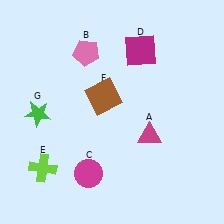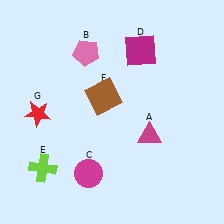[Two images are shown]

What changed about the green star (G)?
In Image 1, G is green. In Image 2, it changed to red.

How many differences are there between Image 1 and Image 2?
There is 1 difference between the two images.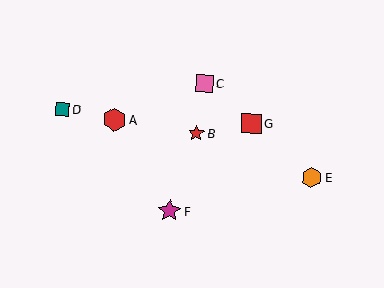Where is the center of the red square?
The center of the red square is at (251, 123).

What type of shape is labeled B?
Shape B is a red star.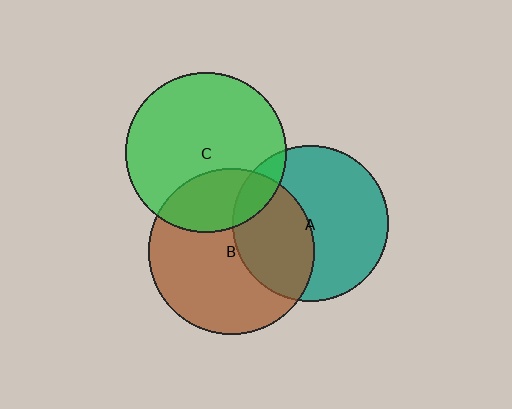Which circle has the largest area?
Circle B (brown).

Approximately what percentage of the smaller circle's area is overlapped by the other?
Approximately 25%.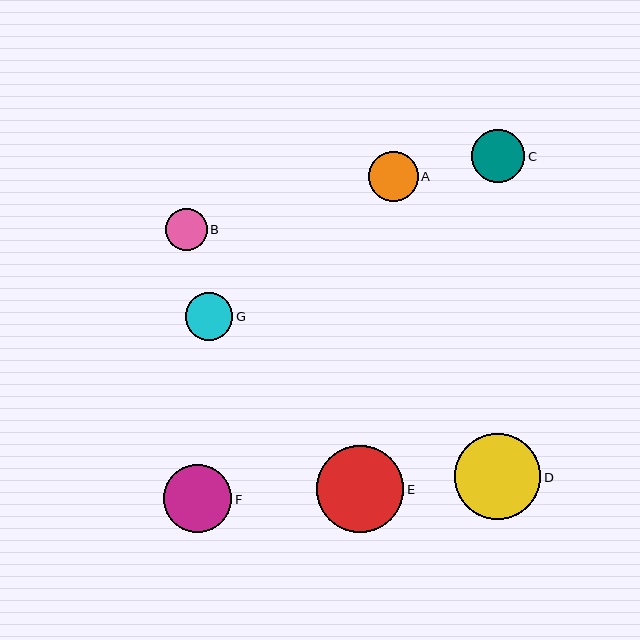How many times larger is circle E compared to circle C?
Circle E is approximately 1.6 times the size of circle C.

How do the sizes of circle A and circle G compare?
Circle A and circle G are approximately the same size.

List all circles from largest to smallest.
From largest to smallest: E, D, F, C, A, G, B.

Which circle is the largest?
Circle E is the largest with a size of approximately 87 pixels.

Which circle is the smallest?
Circle B is the smallest with a size of approximately 42 pixels.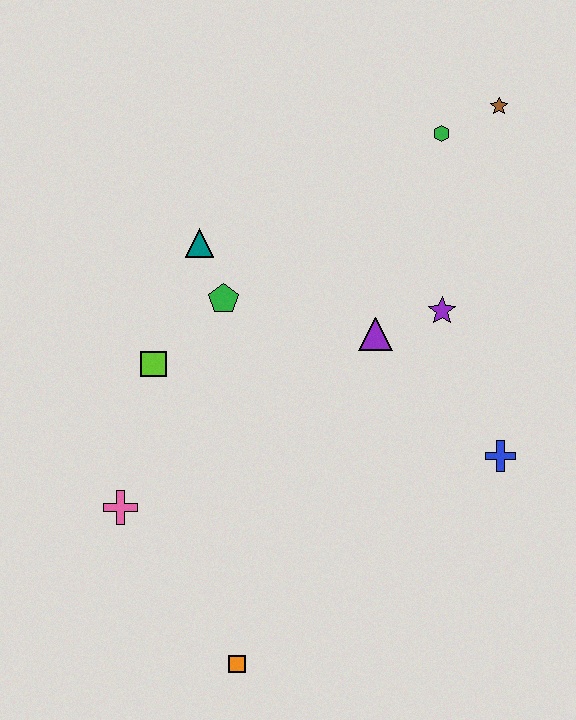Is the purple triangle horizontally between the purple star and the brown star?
No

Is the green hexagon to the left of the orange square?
No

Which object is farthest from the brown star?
The orange square is farthest from the brown star.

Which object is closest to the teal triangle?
The green pentagon is closest to the teal triangle.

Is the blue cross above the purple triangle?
No